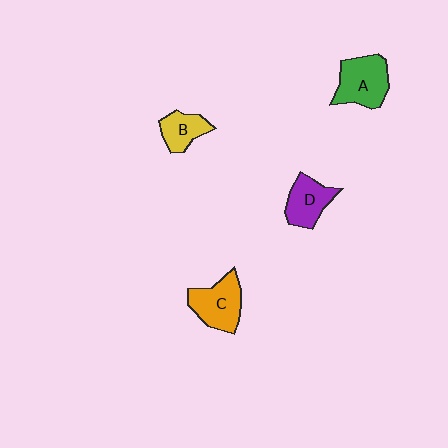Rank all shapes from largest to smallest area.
From largest to smallest: A (green), C (orange), D (purple), B (yellow).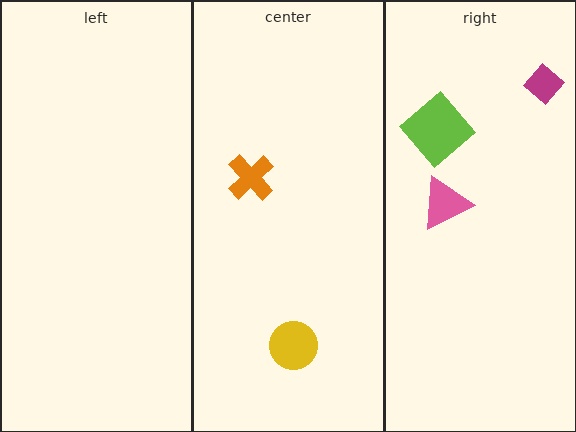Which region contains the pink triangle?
The right region.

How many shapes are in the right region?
3.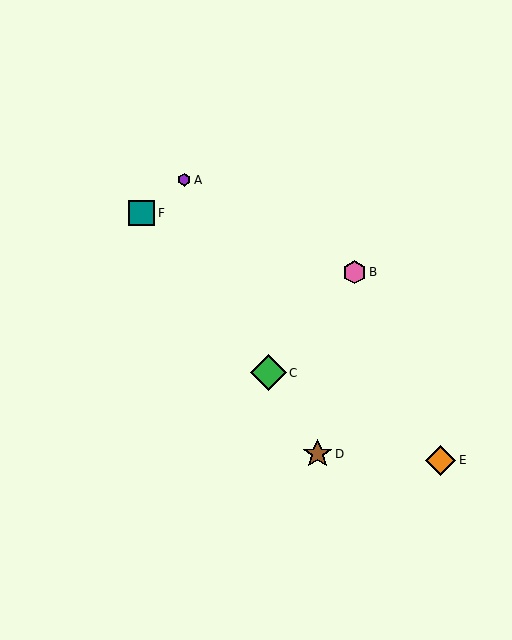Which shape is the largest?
The green diamond (labeled C) is the largest.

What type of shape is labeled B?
Shape B is a pink hexagon.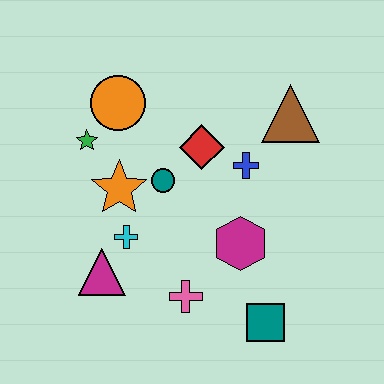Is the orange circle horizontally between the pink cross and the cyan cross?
No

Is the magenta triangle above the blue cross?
No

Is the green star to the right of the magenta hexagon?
No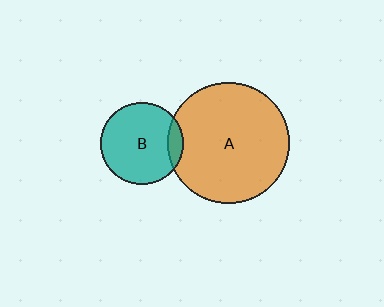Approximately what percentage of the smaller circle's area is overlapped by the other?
Approximately 10%.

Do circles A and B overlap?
Yes.